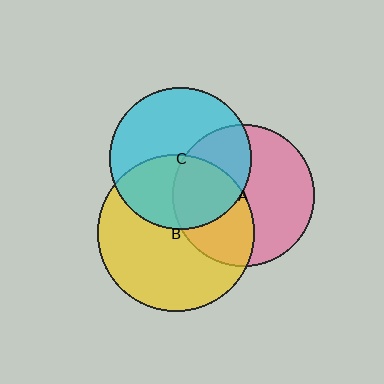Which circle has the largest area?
Circle B (yellow).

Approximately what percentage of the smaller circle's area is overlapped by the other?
Approximately 40%.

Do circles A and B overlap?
Yes.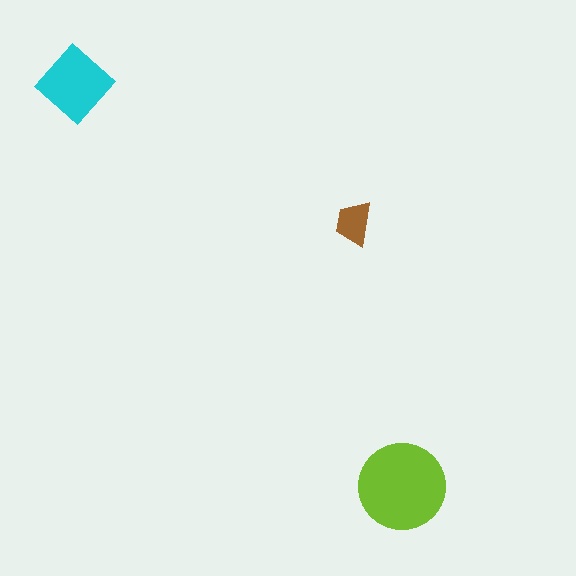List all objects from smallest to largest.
The brown trapezoid, the cyan diamond, the lime circle.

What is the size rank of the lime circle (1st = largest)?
1st.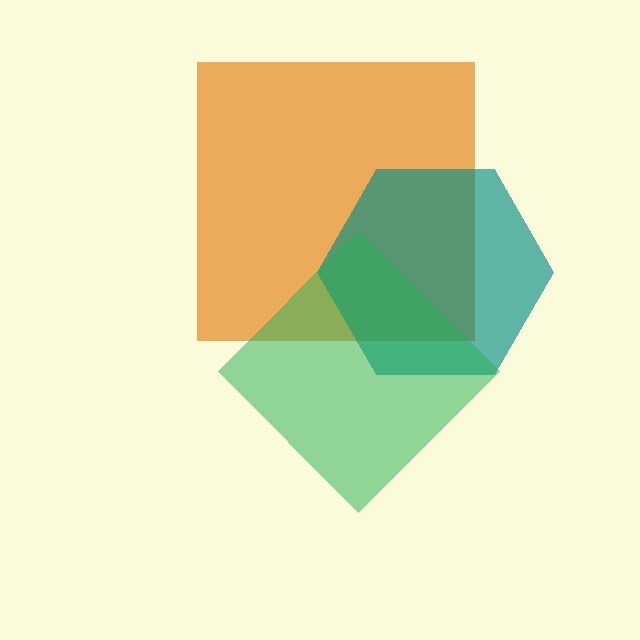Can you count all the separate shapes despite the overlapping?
Yes, there are 3 separate shapes.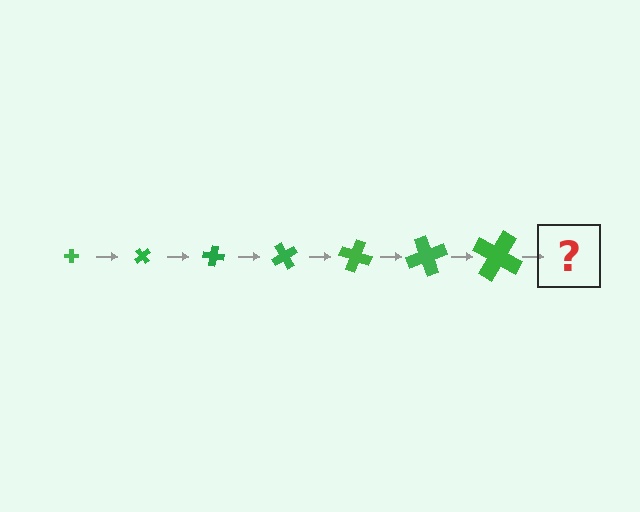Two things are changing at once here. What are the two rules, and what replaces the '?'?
The two rules are that the cross grows larger each step and it rotates 50 degrees each step. The '?' should be a cross, larger than the previous one and rotated 350 degrees from the start.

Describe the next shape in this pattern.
It should be a cross, larger than the previous one and rotated 350 degrees from the start.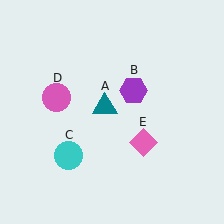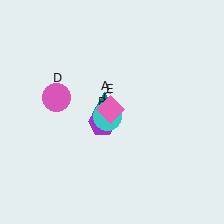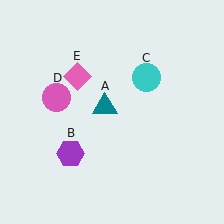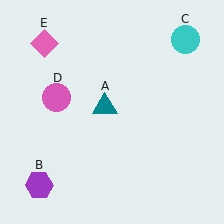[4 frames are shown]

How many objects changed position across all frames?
3 objects changed position: purple hexagon (object B), cyan circle (object C), pink diamond (object E).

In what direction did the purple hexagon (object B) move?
The purple hexagon (object B) moved down and to the left.